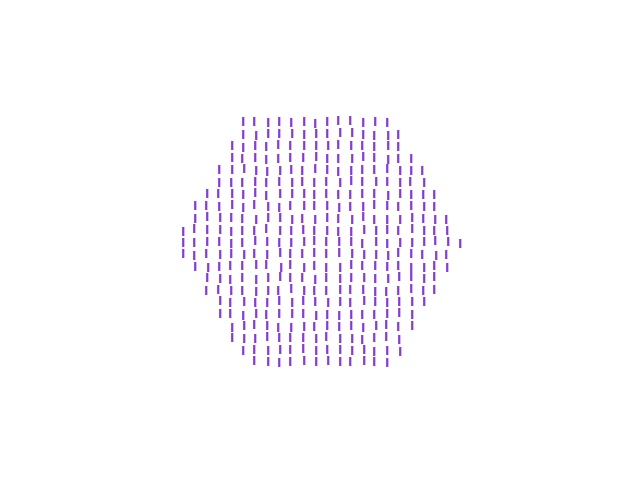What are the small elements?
The small elements are letter I's.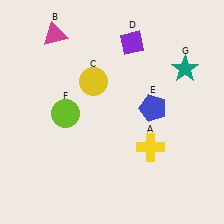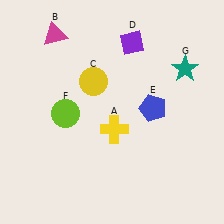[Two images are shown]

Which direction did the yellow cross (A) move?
The yellow cross (A) moved left.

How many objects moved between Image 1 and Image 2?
1 object moved between the two images.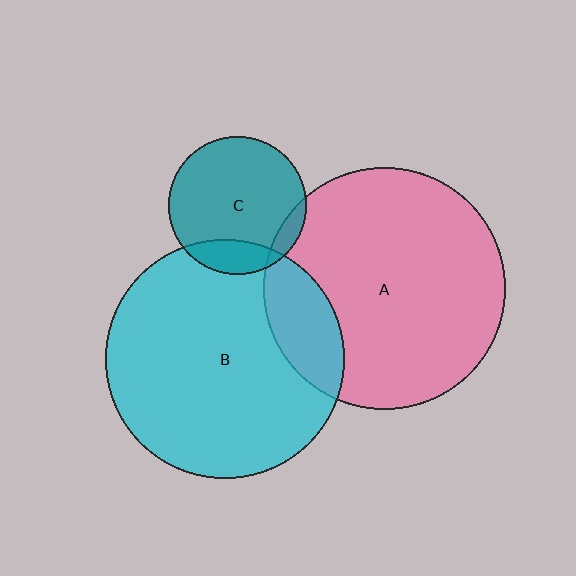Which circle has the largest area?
Circle A (pink).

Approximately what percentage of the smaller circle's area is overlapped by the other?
Approximately 15%.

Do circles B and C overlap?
Yes.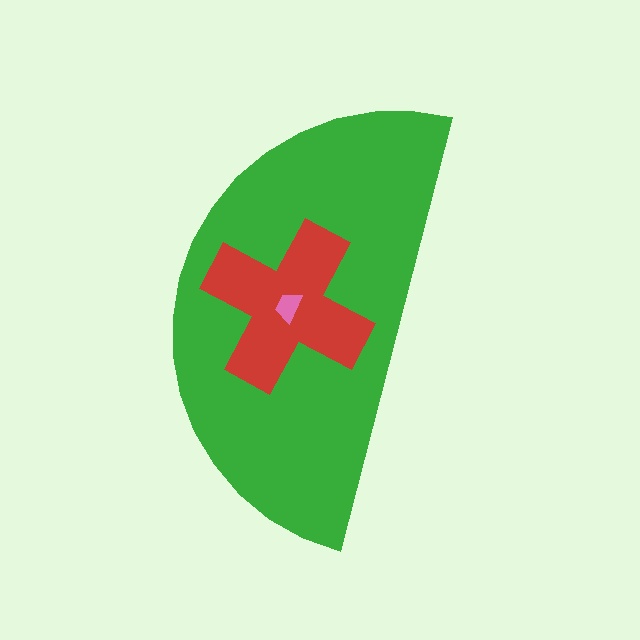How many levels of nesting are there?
3.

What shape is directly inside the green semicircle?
The red cross.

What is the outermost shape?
The green semicircle.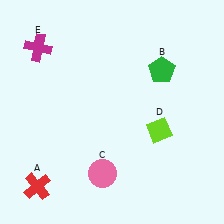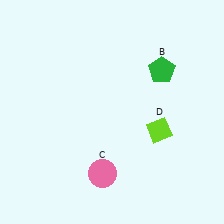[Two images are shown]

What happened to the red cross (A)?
The red cross (A) was removed in Image 2. It was in the bottom-left area of Image 1.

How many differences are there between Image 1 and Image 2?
There are 2 differences between the two images.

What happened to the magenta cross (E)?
The magenta cross (E) was removed in Image 2. It was in the top-left area of Image 1.